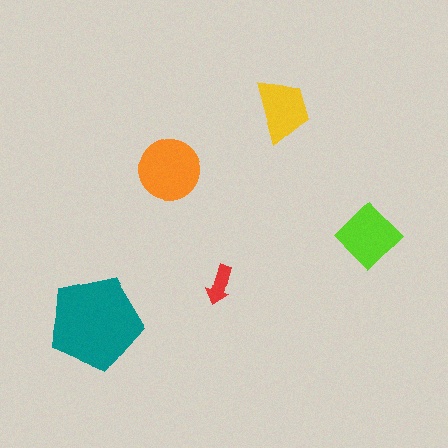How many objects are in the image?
There are 5 objects in the image.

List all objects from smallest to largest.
The red arrow, the yellow trapezoid, the lime diamond, the orange circle, the teal pentagon.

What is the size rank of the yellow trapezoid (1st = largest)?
4th.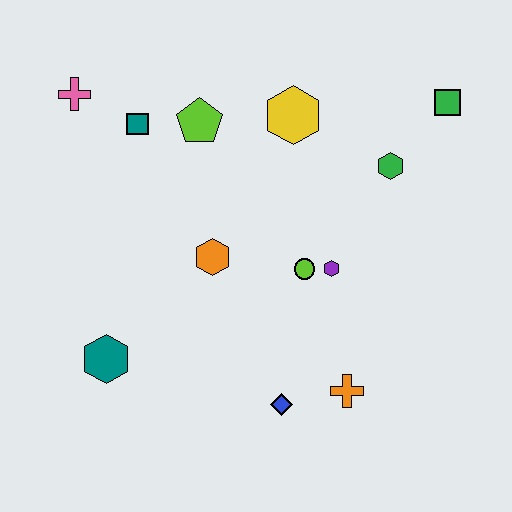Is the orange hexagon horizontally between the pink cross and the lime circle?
Yes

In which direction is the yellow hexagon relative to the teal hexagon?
The yellow hexagon is above the teal hexagon.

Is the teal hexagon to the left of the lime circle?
Yes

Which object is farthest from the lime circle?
The pink cross is farthest from the lime circle.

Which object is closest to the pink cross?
The teal square is closest to the pink cross.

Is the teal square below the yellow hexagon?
Yes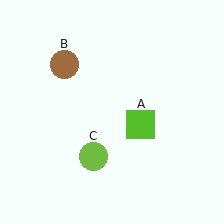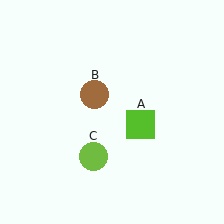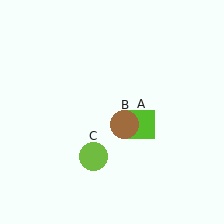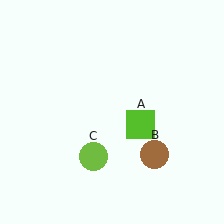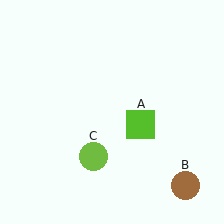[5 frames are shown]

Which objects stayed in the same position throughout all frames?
Lime square (object A) and lime circle (object C) remained stationary.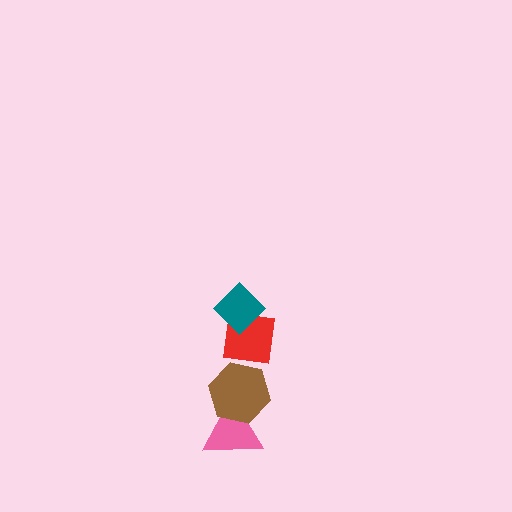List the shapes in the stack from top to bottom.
From top to bottom: the teal diamond, the red square, the brown hexagon, the pink triangle.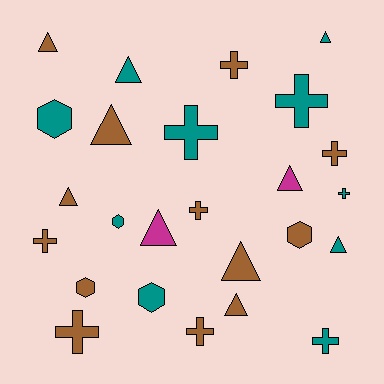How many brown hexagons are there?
There are 2 brown hexagons.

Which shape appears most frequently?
Triangle, with 10 objects.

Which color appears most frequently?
Brown, with 13 objects.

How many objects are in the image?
There are 25 objects.